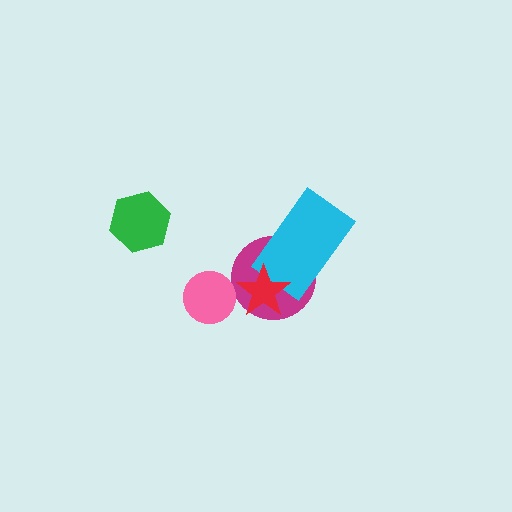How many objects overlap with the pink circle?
0 objects overlap with the pink circle.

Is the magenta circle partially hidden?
Yes, it is partially covered by another shape.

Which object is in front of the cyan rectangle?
The red star is in front of the cyan rectangle.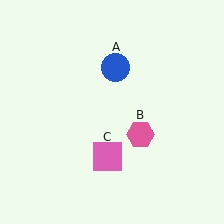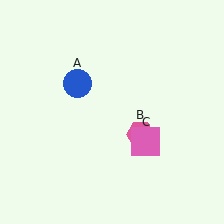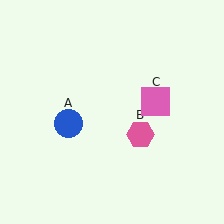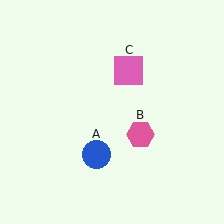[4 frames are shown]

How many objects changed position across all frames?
2 objects changed position: blue circle (object A), pink square (object C).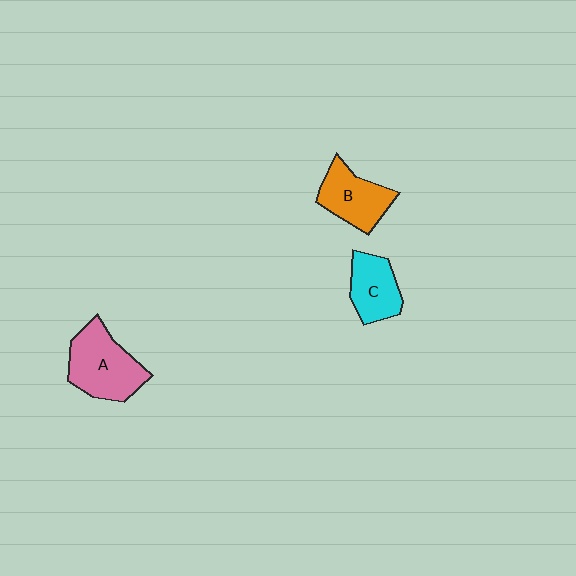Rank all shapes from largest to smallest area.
From largest to smallest: A (pink), B (orange), C (cyan).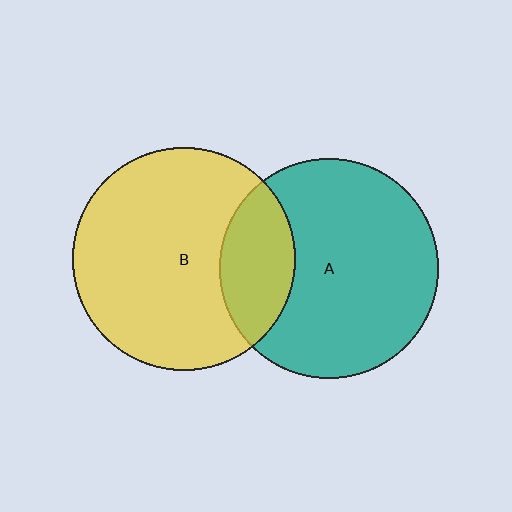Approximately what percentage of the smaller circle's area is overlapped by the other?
Approximately 25%.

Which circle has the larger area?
Circle B (yellow).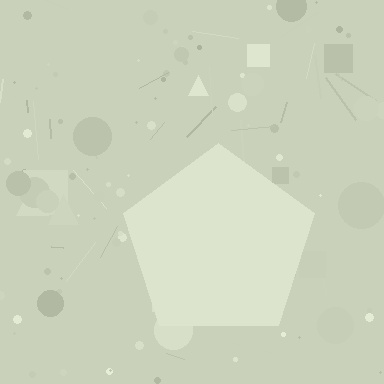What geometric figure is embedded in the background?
A pentagon is embedded in the background.